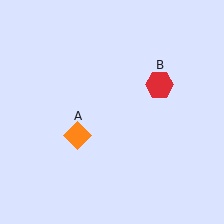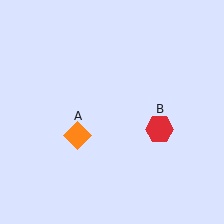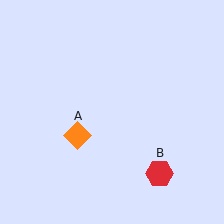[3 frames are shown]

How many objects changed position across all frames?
1 object changed position: red hexagon (object B).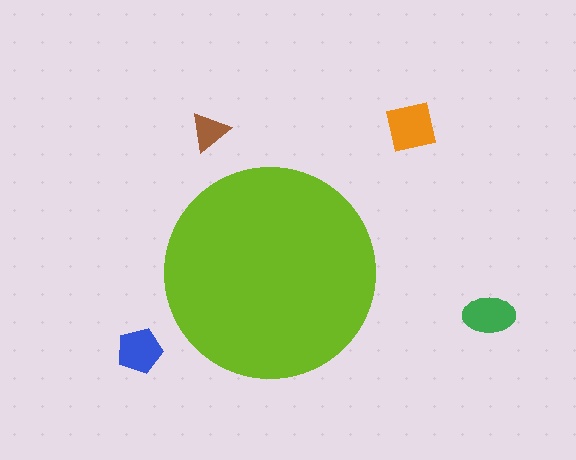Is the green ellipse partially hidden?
No, the green ellipse is fully visible.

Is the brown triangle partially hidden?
No, the brown triangle is fully visible.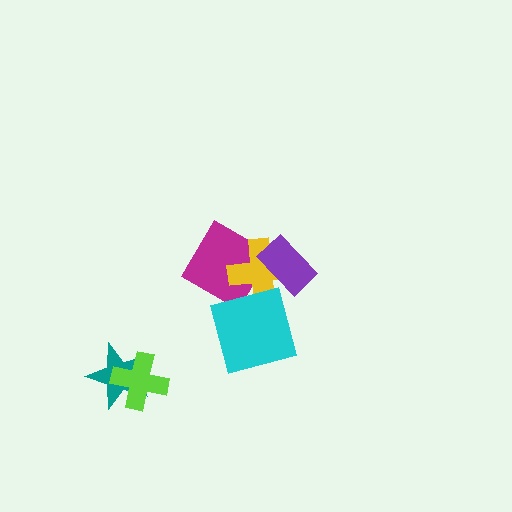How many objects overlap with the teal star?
1 object overlaps with the teal star.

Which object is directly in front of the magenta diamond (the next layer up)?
The yellow cross is directly in front of the magenta diamond.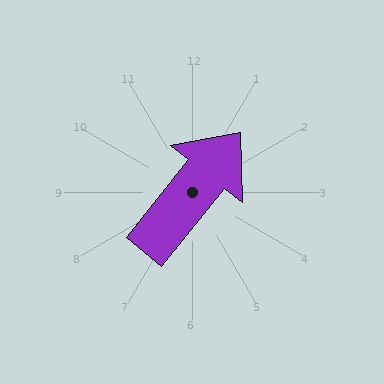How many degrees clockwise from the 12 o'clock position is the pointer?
Approximately 39 degrees.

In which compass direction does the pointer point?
Northeast.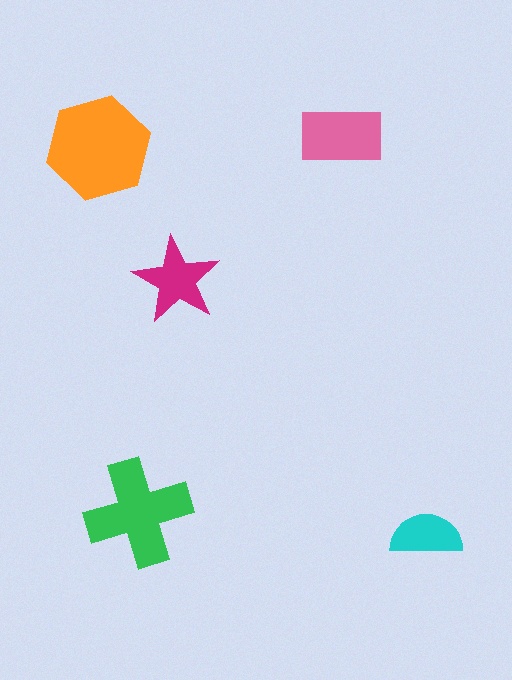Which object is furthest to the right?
The cyan semicircle is rightmost.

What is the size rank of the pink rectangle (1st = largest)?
3rd.